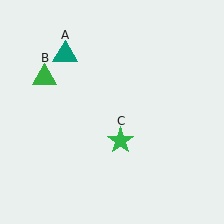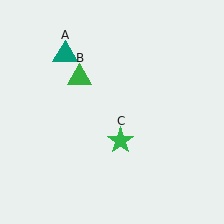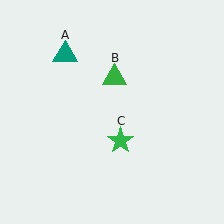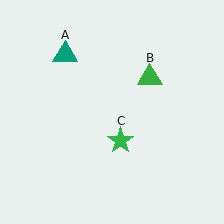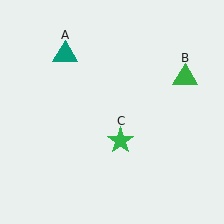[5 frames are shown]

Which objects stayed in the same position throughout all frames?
Teal triangle (object A) and green star (object C) remained stationary.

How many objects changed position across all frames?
1 object changed position: green triangle (object B).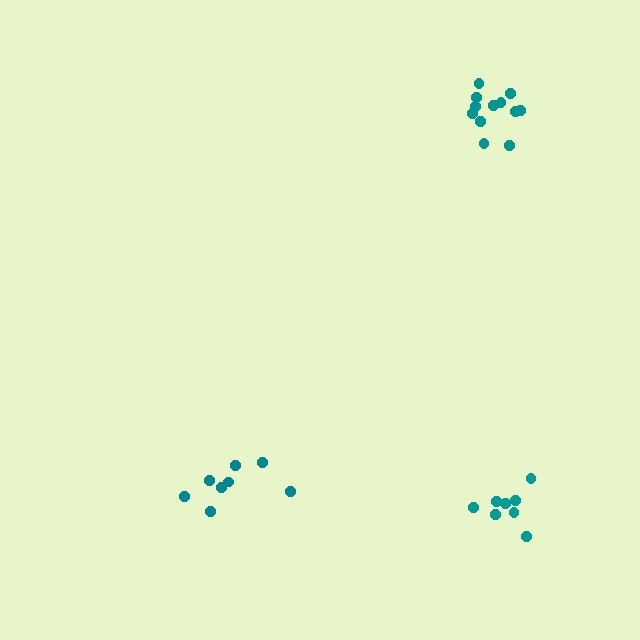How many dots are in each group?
Group 1: 12 dots, Group 2: 8 dots, Group 3: 8 dots (28 total).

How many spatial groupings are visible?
There are 3 spatial groupings.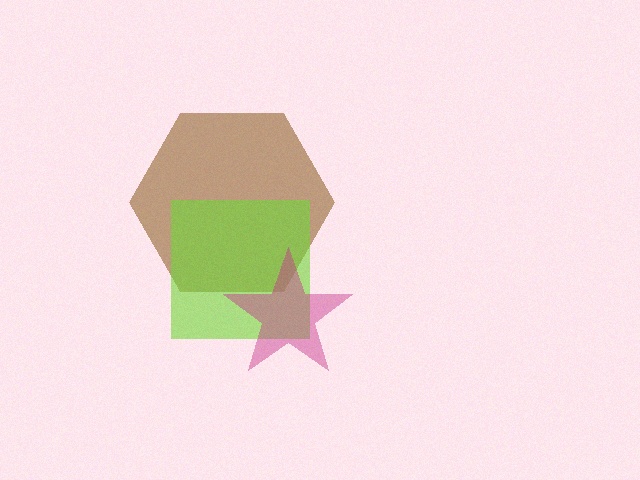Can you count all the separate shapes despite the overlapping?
Yes, there are 3 separate shapes.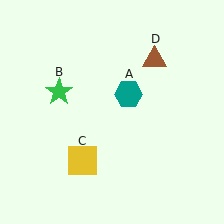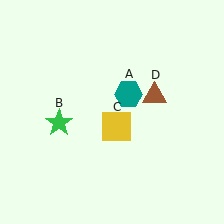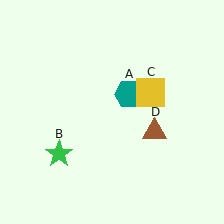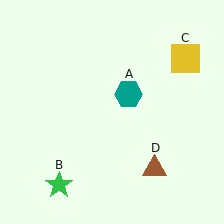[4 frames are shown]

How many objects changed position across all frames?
3 objects changed position: green star (object B), yellow square (object C), brown triangle (object D).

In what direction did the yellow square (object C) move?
The yellow square (object C) moved up and to the right.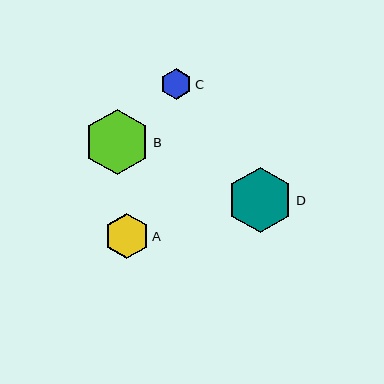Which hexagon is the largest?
Hexagon D is the largest with a size of approximately 66 pixels.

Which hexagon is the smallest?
Hexagon C is the smallest with a size of approximately 31 pixels.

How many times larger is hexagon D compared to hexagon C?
Hexagon D is approximately 2.1 times the size of hexagon C.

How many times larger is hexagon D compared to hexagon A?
Hexagon D is approximately 1.5 times the size of hexagon A.